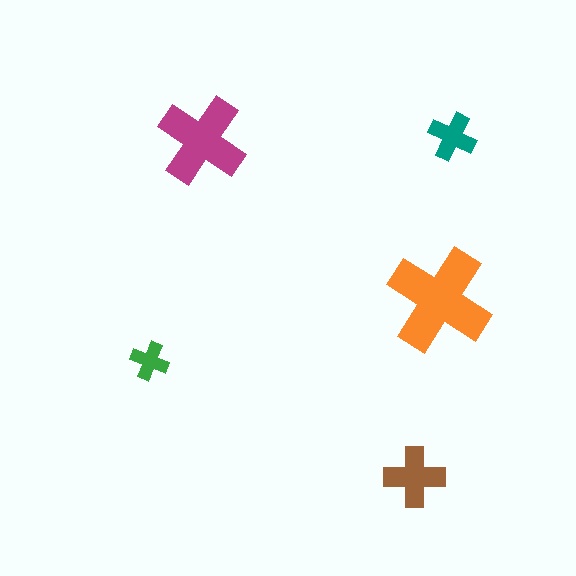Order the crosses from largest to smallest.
the orange one, the magenta one, the brown one, the teal one, the green one.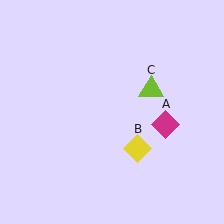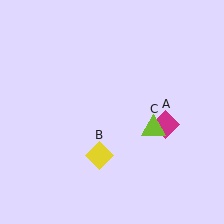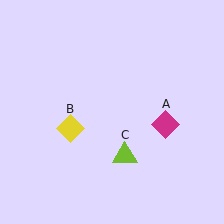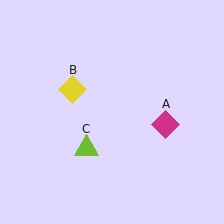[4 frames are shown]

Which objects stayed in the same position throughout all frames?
Magenta diamond (object A) remained stationary.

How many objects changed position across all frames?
2 objects changed position: yellow diamond (object B), lime triangle (object C).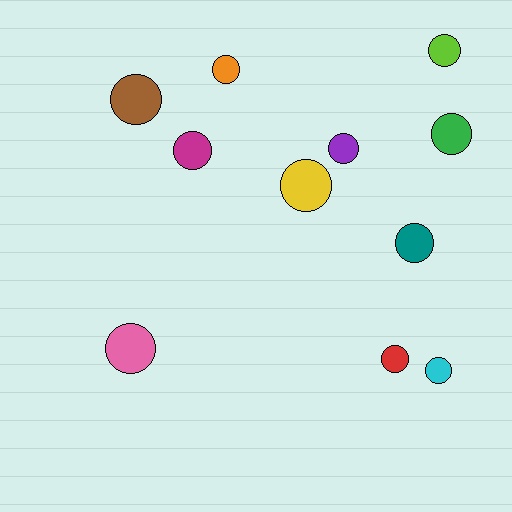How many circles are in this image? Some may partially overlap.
There are 11 circles.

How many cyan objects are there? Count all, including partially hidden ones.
There is 1 cyan object.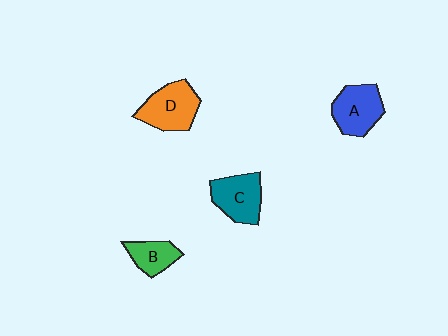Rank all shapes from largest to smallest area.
From largest to smallest: D (orange), A (blue), C (teal), B (green).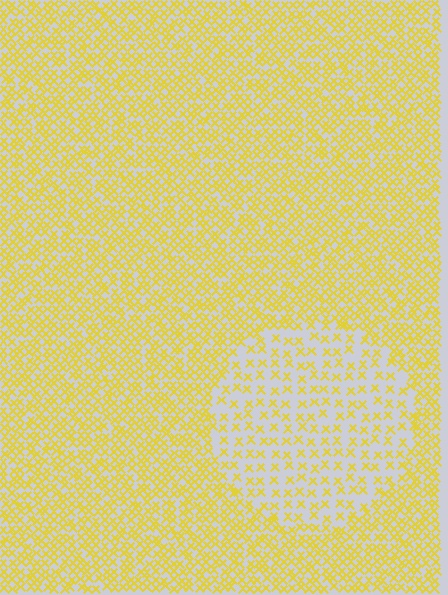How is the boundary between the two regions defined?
The boundary is defined by a change in element density (approximately 2.3x ratio). All elements are the same color, size, and shape.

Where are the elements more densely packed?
The elements are more densely packed outside the circle boundary.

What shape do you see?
I see a circle.